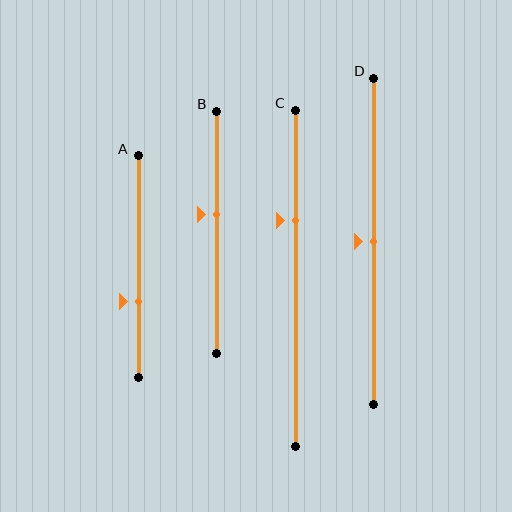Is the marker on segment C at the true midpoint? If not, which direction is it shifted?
No, the marker on segment C is shifted upward by about 17% of the segment length.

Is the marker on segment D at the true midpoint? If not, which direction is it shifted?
Yes, the marker on segment D is at the true midpoint.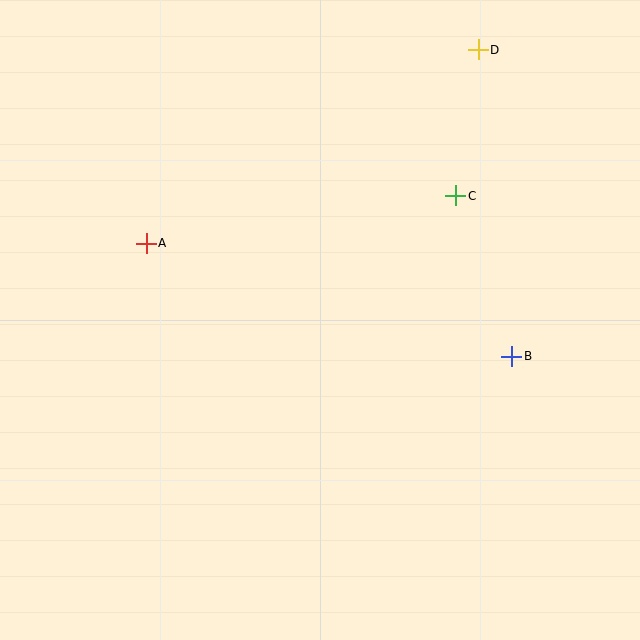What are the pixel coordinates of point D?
Point D is at (478, 50).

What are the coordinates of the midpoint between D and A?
The midpoint between D and A is at (312, 147).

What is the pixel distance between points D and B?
The distance between D and B is 309 pixels.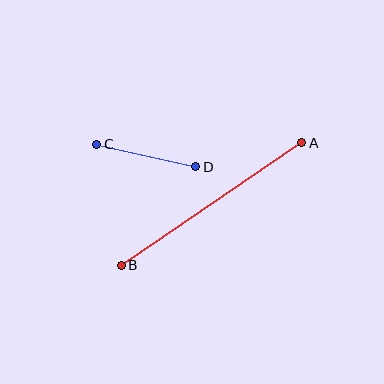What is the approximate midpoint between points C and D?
The midpoint is at approximately (146, 156) pixels.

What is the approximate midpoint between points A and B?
The midpoint is at approximately (211, 204) pixels.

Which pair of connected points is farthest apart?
Points A and B are farthest apart.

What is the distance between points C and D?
The distance is approximately 102 pixels.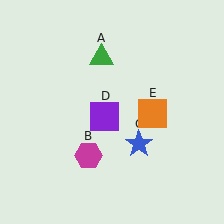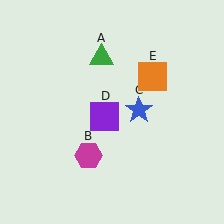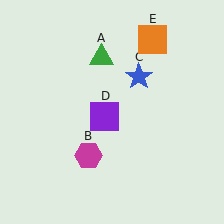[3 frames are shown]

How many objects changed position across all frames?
2 objects changed position: blue star (object C), orange square (object E).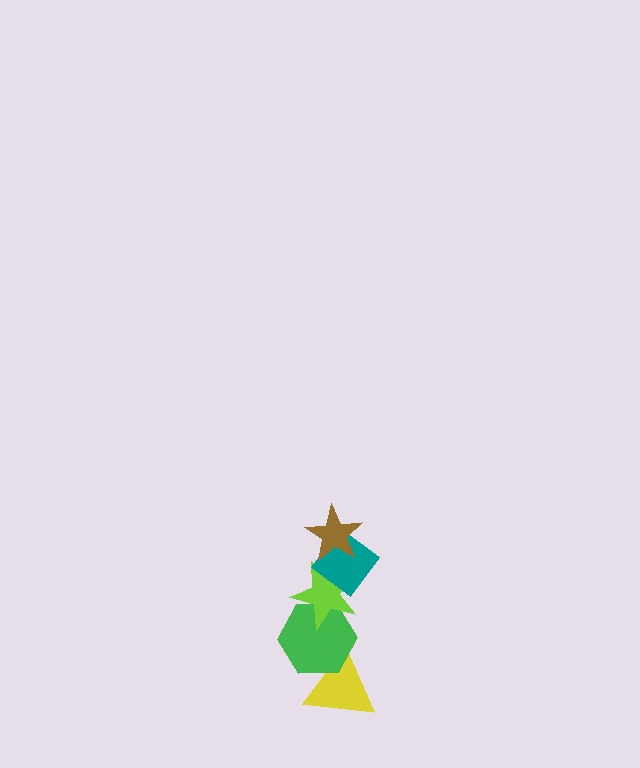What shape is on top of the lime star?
The teal diamond is on top of the lime star.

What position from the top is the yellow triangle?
The yellow triangle is 5th from the top.